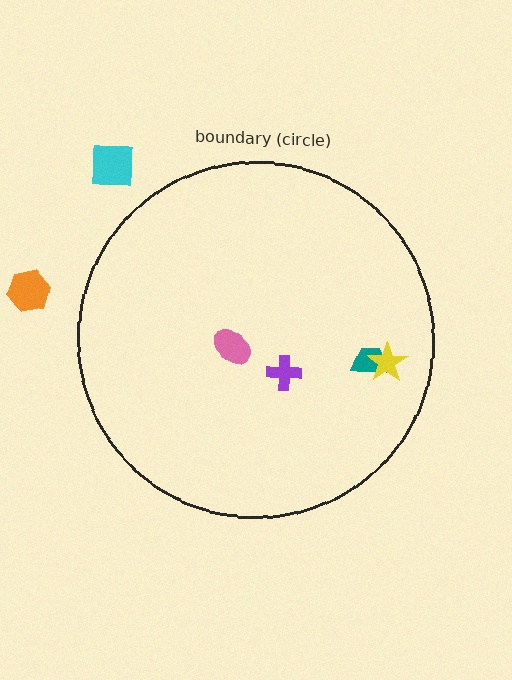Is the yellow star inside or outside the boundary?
Inside.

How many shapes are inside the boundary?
4 inside, 2 outside.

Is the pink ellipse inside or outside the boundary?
Inside.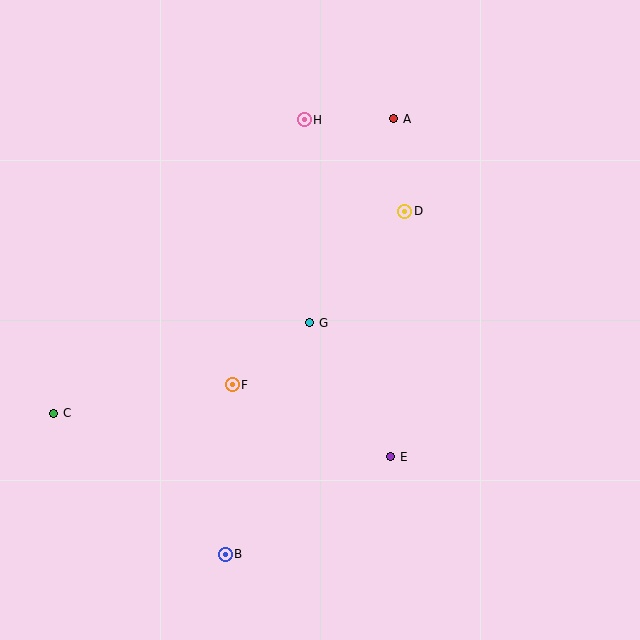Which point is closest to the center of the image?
Point G at (310, 323) is closest to the center.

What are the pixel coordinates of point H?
Point H is at (304, 120).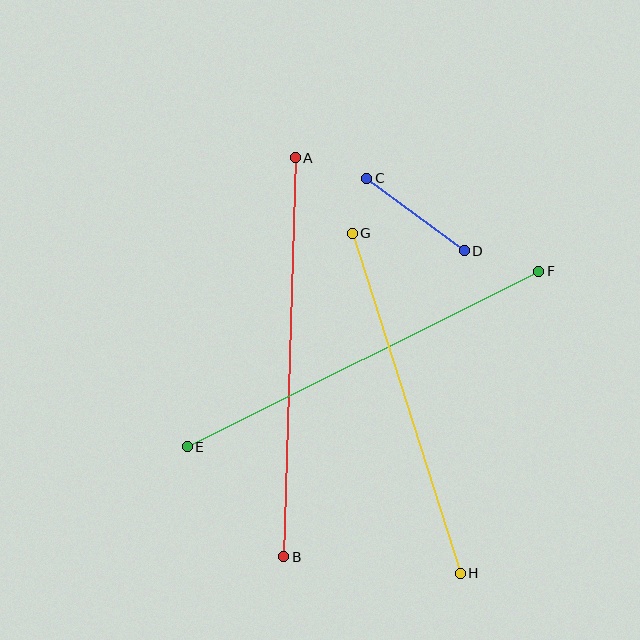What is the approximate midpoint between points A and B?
The midpoint is at approximately (289, 357) pixels.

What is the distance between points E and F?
The distance is approximately 393 pixels.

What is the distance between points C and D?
The distance is approximately 121 pixels.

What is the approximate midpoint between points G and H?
The midpoint is at approximately (406, 403) pixels.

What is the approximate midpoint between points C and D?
The midpoint is at approximately (415, 215) pixels.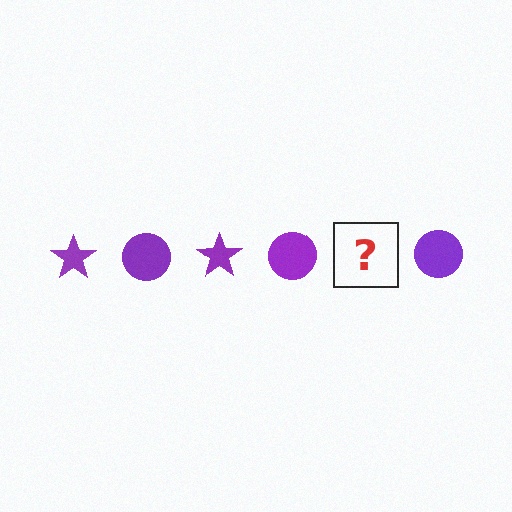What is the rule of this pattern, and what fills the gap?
The rule is that the pattern cycles through star, circle shapes in purple. The gap should be filled with a purple star.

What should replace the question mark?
The question mark should be replaced with a purple star.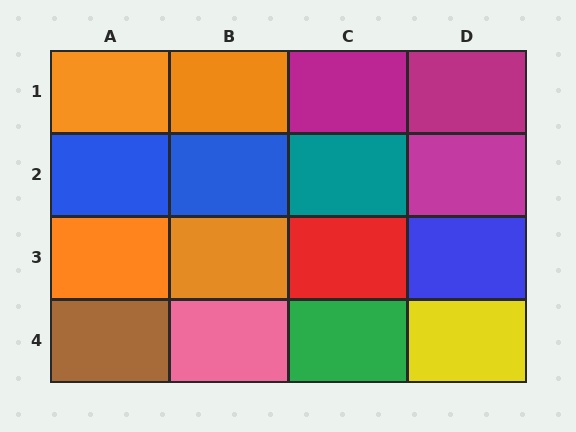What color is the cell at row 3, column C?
Red.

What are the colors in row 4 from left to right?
Brown, pink, green, yellow.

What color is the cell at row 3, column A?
Orange.